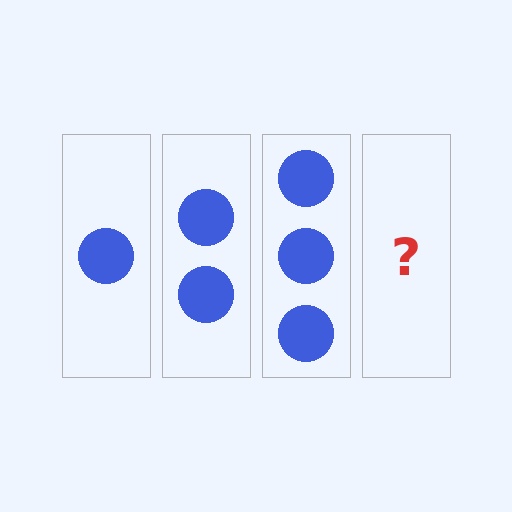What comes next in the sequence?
The next element should be 4 circles.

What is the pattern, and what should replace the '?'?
The pattern is that each step adds one more circle. The '?' should be 4 circles.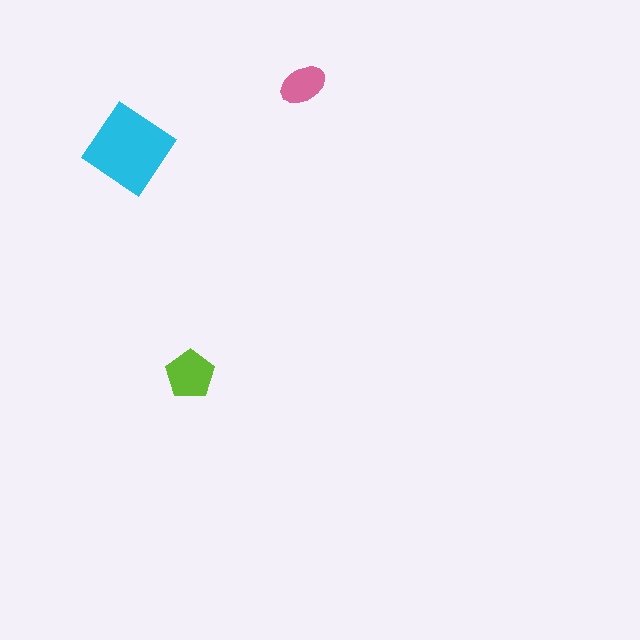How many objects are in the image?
There are 3 objects in the image.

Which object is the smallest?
The pink ellipse.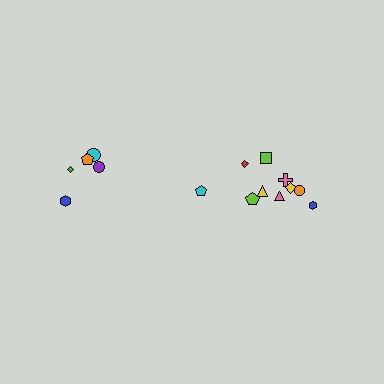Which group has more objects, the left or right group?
The right group.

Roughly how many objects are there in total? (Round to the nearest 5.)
Roughly 15 objects in total.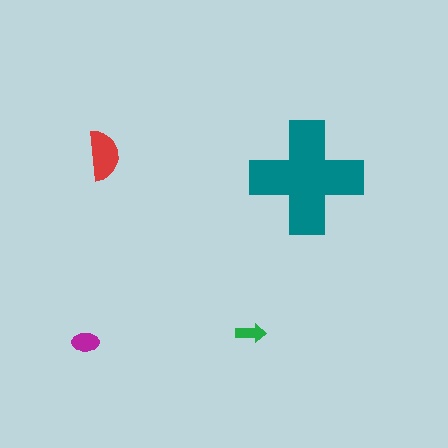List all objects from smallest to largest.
The green arrow, the magenta ellipse, the red semicircle, the teal cross.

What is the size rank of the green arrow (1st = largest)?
4th.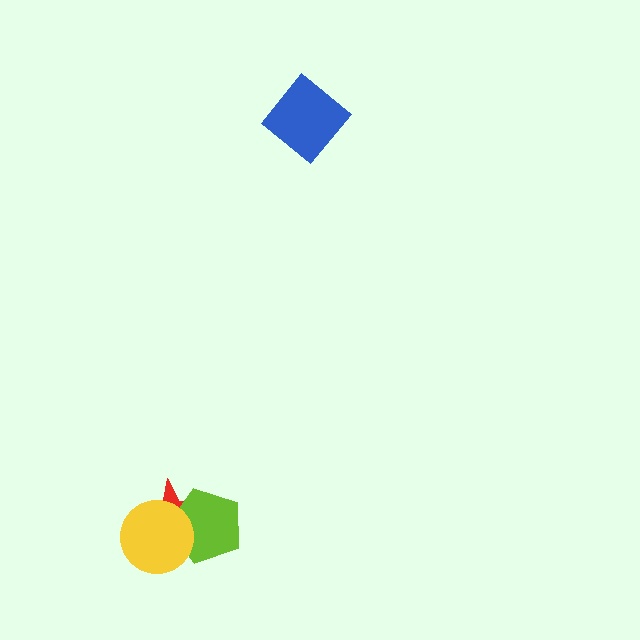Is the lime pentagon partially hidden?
Yes, it is partially covered by another shape.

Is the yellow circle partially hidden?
No, no other shape covers it.